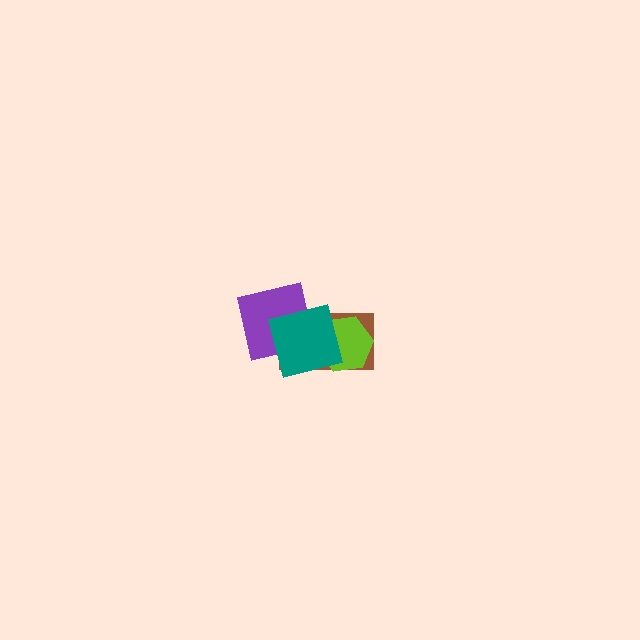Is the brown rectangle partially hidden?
Yes, it is partially covered by another shape.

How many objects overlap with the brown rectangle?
3 objects overlap with the brown rectangle.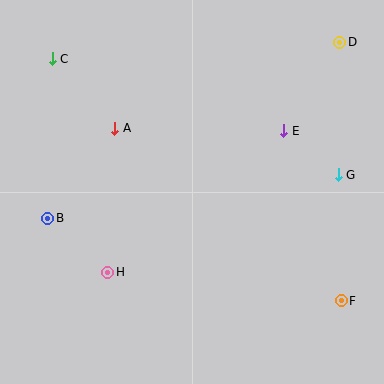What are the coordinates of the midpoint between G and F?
The midpoint between G and F is at (340, 238).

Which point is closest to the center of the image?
Point A at (115, 128) is closest to the center.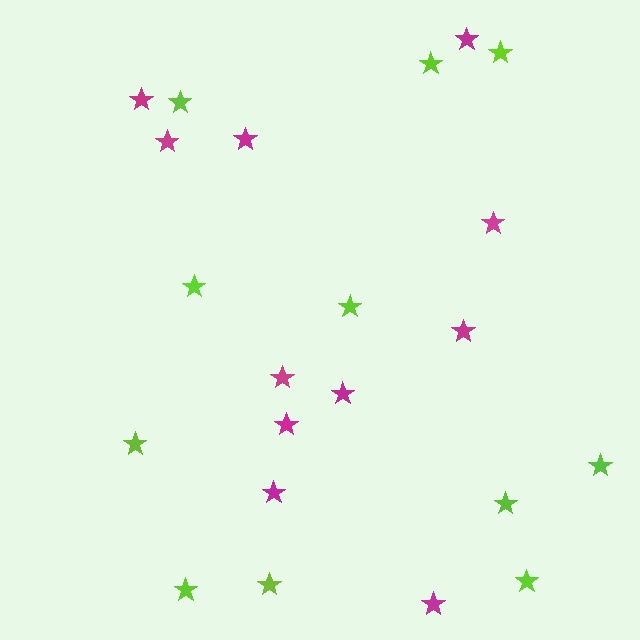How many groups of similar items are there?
There are 2 groups: one group of lime stars (11) and one group of magenta stars (11).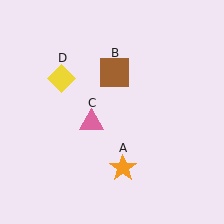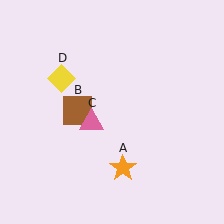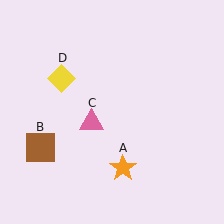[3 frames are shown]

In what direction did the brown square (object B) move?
The brown square (object B) moved down and to the left.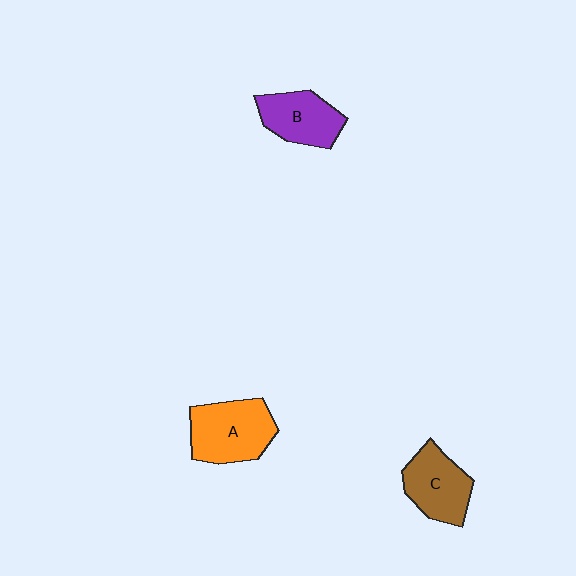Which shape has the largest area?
Shape A (orange).